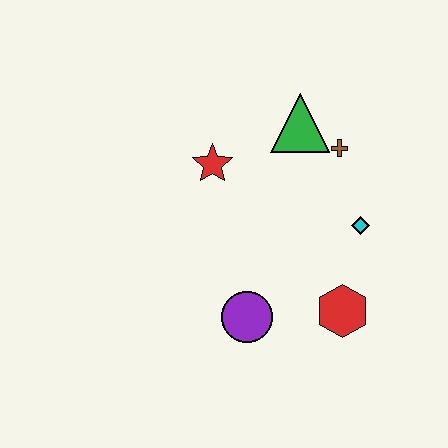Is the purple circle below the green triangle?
Yes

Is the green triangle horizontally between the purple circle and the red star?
No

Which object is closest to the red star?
The green triangle is closest to the red star.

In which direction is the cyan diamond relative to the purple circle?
The cyan diamond is to the right of the purple circle.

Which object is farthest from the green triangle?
The purple circle is farthest from the green triangle.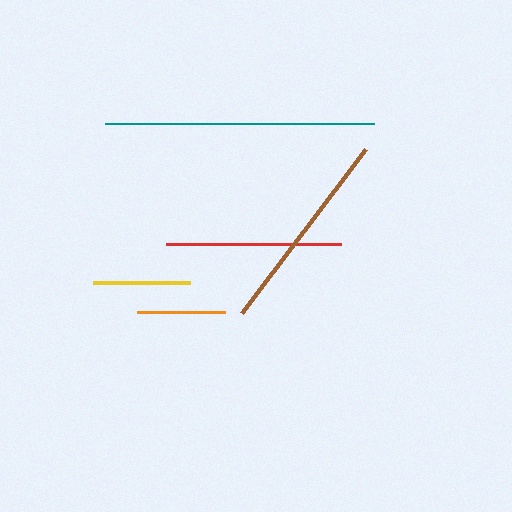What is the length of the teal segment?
The teal segment is approximately 269 pixels long.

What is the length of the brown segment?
The brown segment is approximately 205 pixels long.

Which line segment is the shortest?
The orange line is the shortest at approximately 87 pixels.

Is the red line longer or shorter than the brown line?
The brown line is longer than the red line.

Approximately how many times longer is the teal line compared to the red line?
The teal line is approximately 1.5 times the length of the red line.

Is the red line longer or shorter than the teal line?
The teal line is longer than the red line.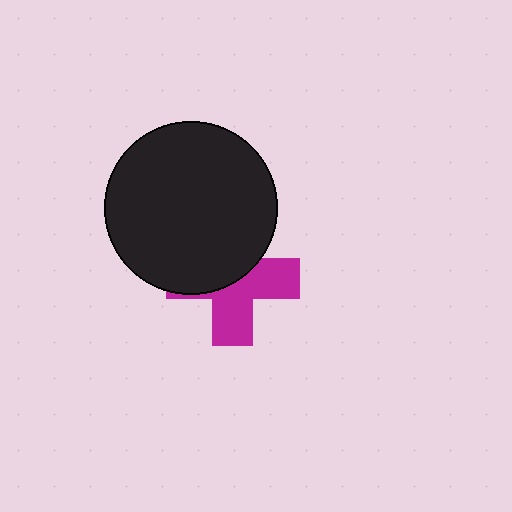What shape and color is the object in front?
The object in front is a black circle.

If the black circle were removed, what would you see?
You would see the complete magenta cross.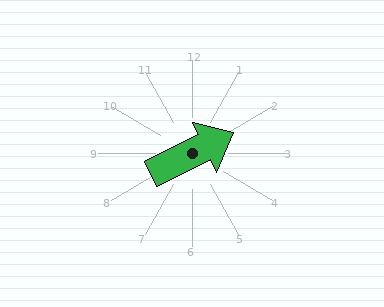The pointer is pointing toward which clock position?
Roughly 2 o'clock.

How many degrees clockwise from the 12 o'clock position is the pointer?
Approximately 64 degrees.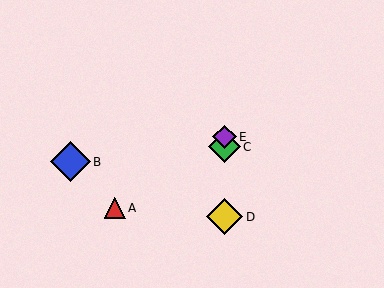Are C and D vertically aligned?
Yes, both are at x≈224.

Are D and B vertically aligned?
No, D is at x≈224 and B is at x≈70.